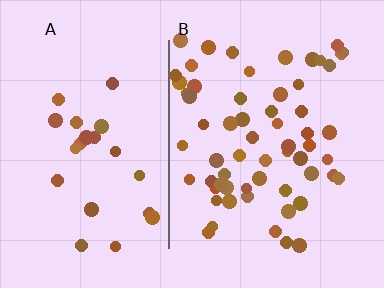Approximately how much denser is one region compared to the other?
Approximately 2.5× — region B over region A.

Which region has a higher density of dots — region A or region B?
B (the right).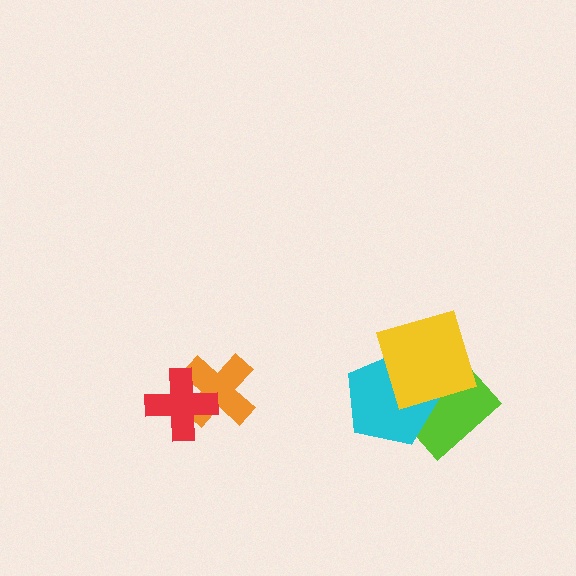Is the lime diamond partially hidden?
Yes, it is partially covered by another shape.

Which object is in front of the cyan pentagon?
The yellow square is in front of the cyan pentagon.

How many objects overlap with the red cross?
1 object overlaps with the red cross.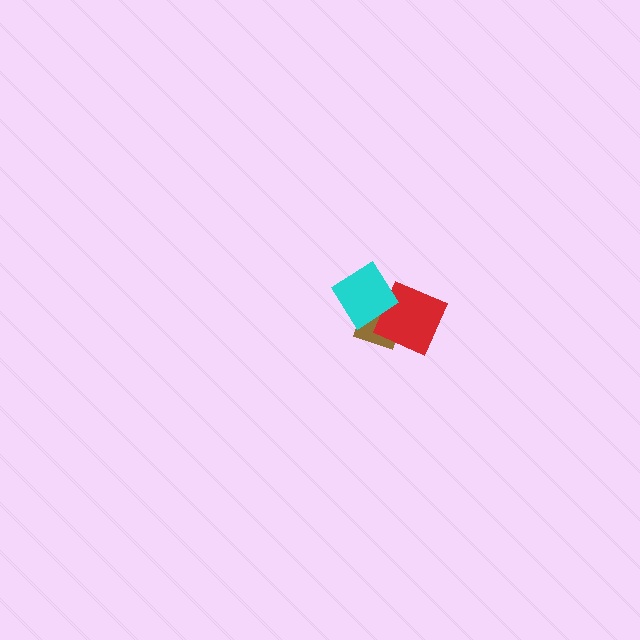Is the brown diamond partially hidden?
Yes, it is partially covered by another shape.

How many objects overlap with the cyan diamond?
2 objects overlap with the cyan diamond.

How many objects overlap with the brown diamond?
2 objects overlap with the brown diamond.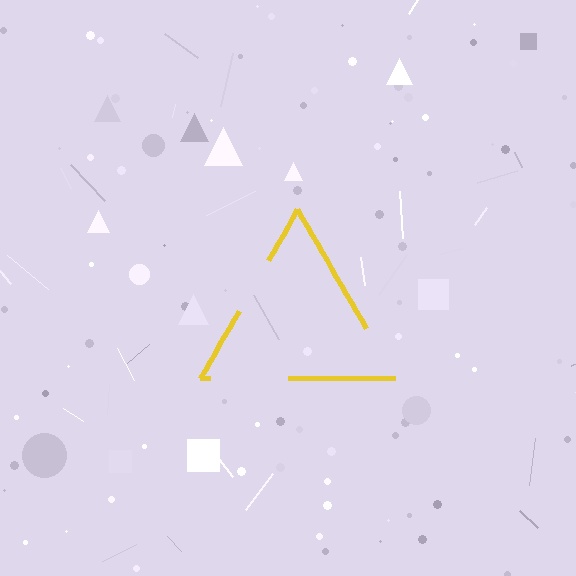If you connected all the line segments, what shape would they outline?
They would outline a triangle.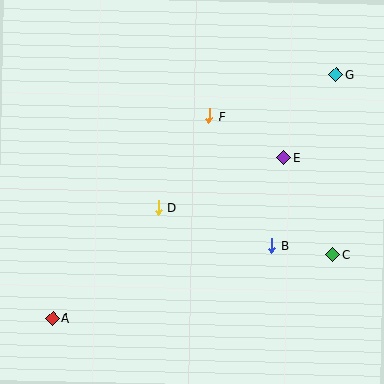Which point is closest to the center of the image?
Point D at (158, 208) is closest to the center.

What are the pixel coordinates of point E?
Point E is at (283, 157).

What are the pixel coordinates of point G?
Point G is at (336, 75).